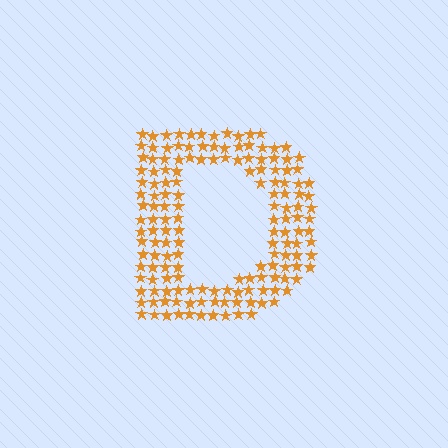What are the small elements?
The small elements are stars.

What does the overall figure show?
The overall figure shows the letter D.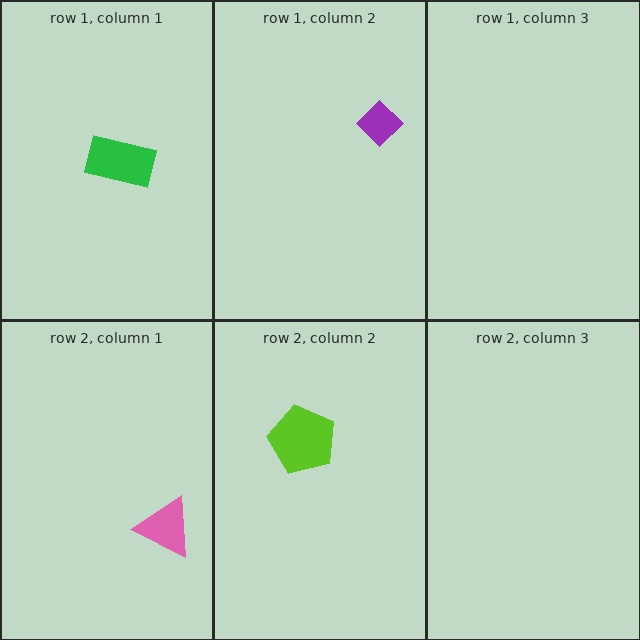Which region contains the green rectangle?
The row 1, column 1 region.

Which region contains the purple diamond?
The row 1, column 2 region.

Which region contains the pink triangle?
The row 2, column 1 region.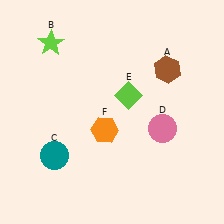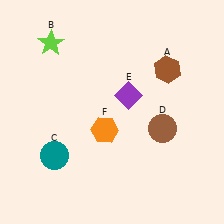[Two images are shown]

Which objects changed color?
D changed from pink to brown. E changed from lime to purple.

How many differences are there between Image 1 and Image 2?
There are 2 differences between the two images.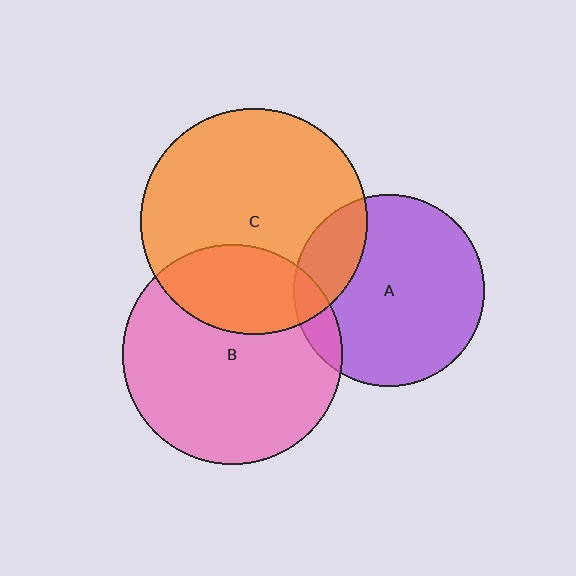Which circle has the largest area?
Circle C (orange).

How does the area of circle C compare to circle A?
Approximately 1.4 times.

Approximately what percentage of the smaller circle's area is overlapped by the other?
Approximately 20%.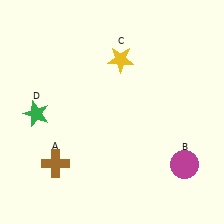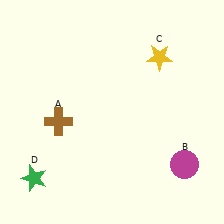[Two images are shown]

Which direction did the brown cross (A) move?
The brown cross (A) moved up.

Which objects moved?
The objects that moved are: the brown cross (A), the yellow star (C), the green star (D).